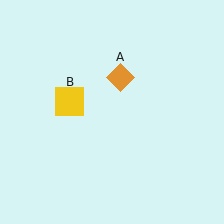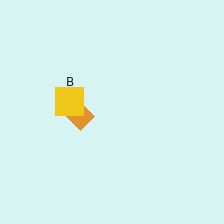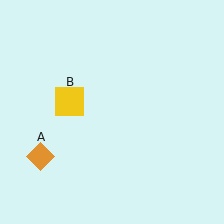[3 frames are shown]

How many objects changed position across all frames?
1 object changed position: orange diamond (object A).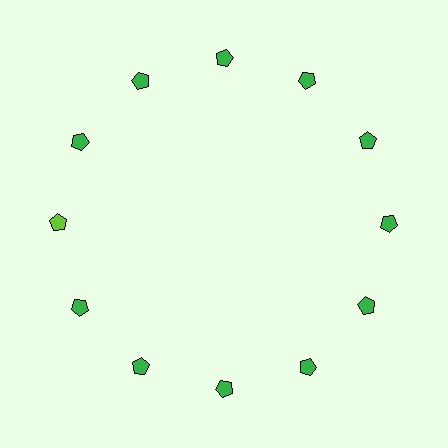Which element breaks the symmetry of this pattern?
The lime pentagon at roughly the 9 o'clock position breaks the symmetry. All other shapes are green pentagons.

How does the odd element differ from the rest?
It has a different color: lime instead of green.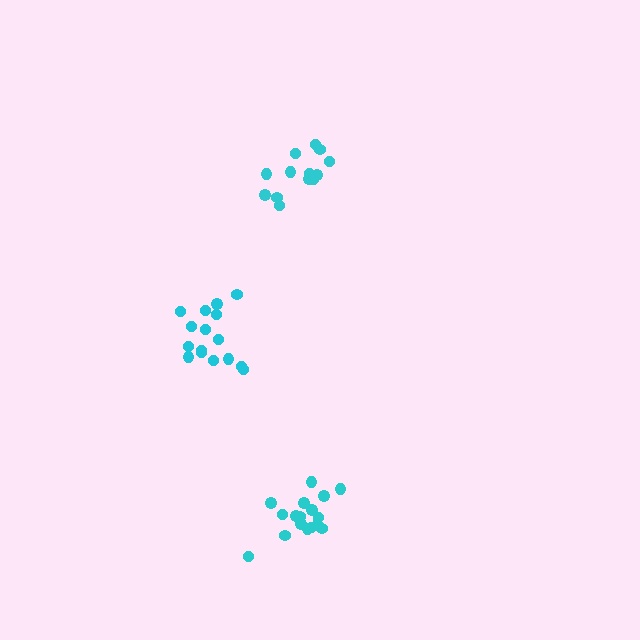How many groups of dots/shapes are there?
There are 3 groups.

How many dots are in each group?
Group 1: 13 dots, Group 2: 16 dots, Group 3: 17 dots (46 total).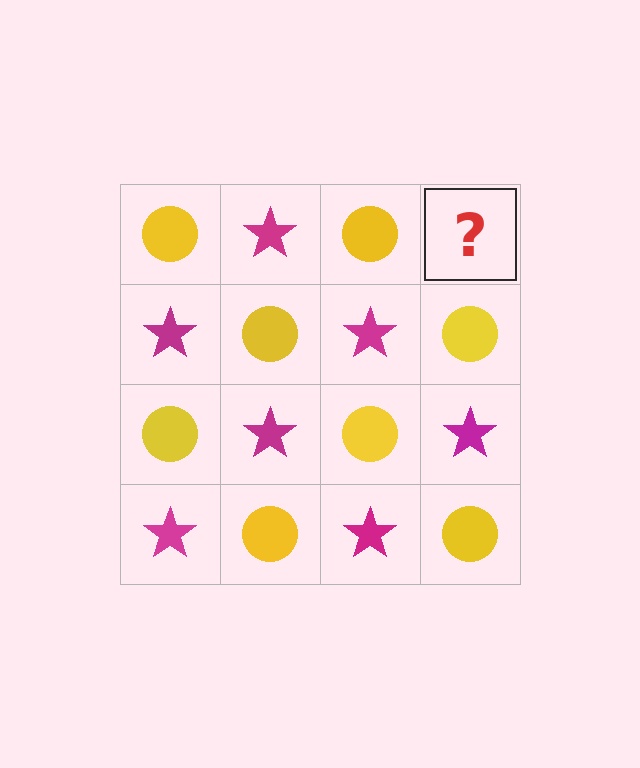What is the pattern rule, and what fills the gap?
The rule is that it alternates yellow circle and magenta star in a checkerboard pattern. The gap should be filled with a magenta star.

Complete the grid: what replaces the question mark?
The question mark should be replaced with a magenta star.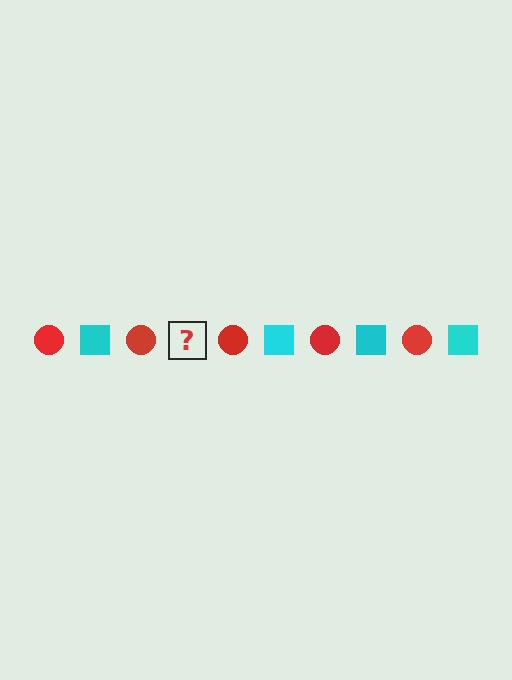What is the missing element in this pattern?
The missing element is a cyan square.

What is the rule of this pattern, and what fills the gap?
The rule is that the pattern alternates between red circle and cyan square. The gap should be filled with a cyan square.